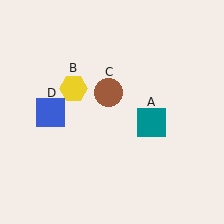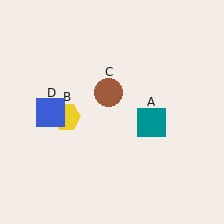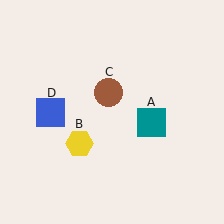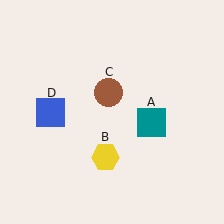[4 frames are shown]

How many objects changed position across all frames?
1 object changed position: yellow hexagon (object B).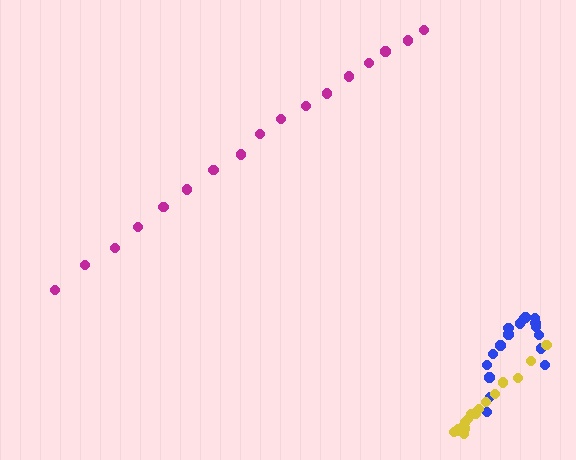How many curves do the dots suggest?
There are 3 distinct paths.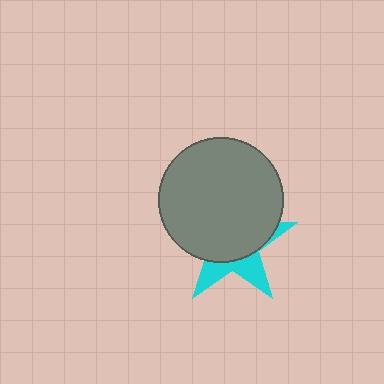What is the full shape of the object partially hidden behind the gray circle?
The partially hidden object is a cyan star.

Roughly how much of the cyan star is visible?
A small part of it is visible (roughly 33%).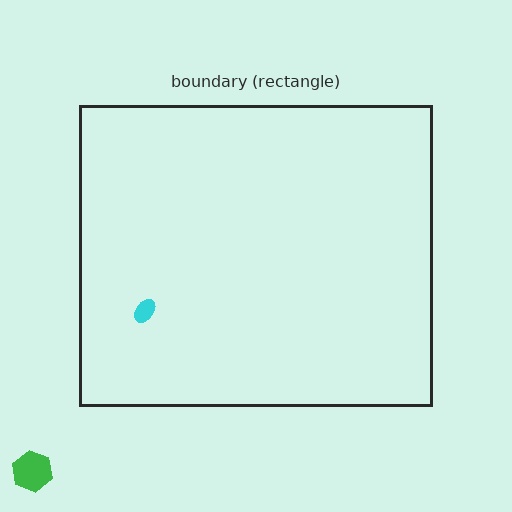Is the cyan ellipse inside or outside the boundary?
Inside.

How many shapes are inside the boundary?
1 inside, 1 outside.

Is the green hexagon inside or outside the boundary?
Outside.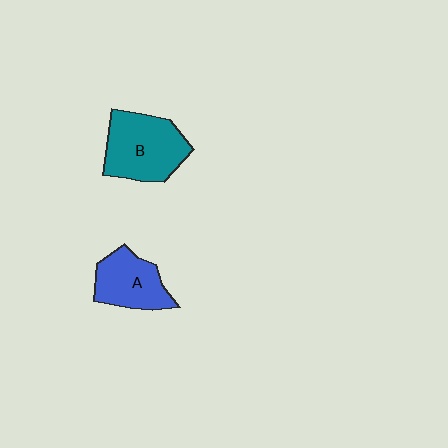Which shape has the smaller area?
Shape A (blue).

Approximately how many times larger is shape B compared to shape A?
Approximately 1.4 times.